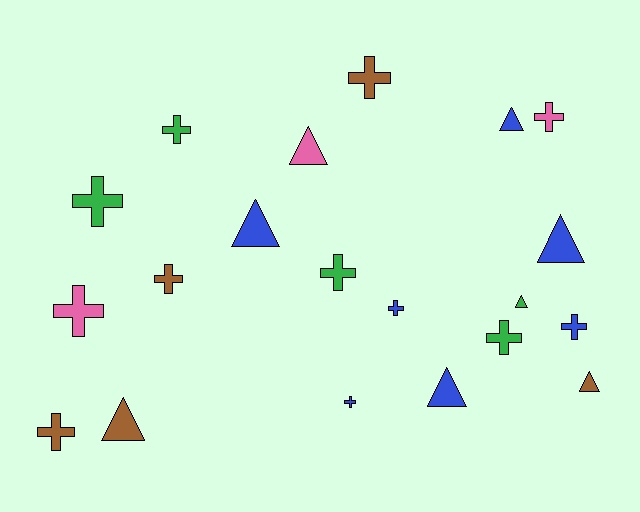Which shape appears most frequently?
Cross, with 12 objects.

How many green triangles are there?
There is 1 green triangle.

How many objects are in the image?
There are 20 objects.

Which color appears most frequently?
Blue, with 7 objects.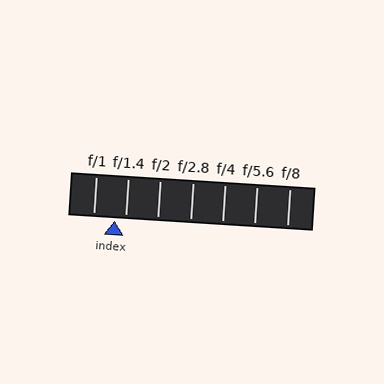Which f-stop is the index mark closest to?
The index mark is closest to f/1.4.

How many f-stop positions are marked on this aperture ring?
There are 7 f-stop positions marked.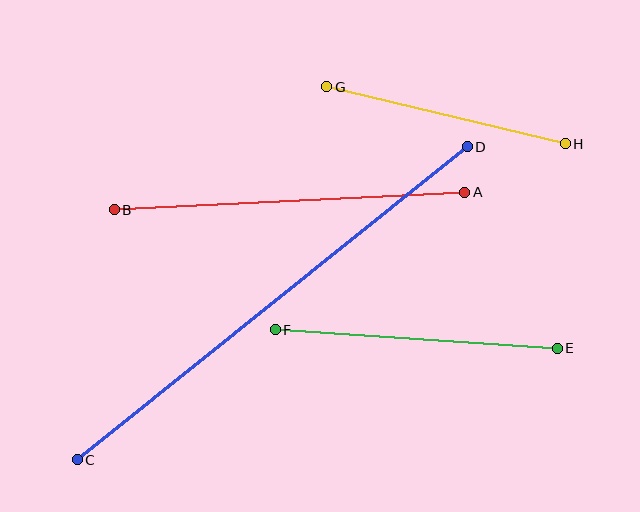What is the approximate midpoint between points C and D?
The midpoint is at approximately (272, 303) pixels.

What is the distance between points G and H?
The distance is approximately 245 pixels.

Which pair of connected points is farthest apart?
Points C and D are farthest apart.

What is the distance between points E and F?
The distance is approximately 282 pixels.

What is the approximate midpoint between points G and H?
The midpoint is at approximately (446, 115) pixels.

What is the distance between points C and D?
The distance is approximately 500 pixels.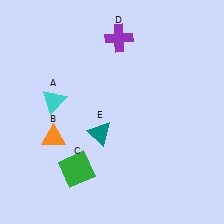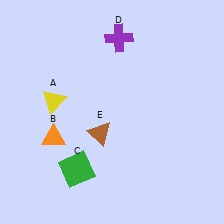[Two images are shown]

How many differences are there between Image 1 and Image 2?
There are 2 differences between the two images.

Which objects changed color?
A changed from cyan to yellow. E changed from teal to brown.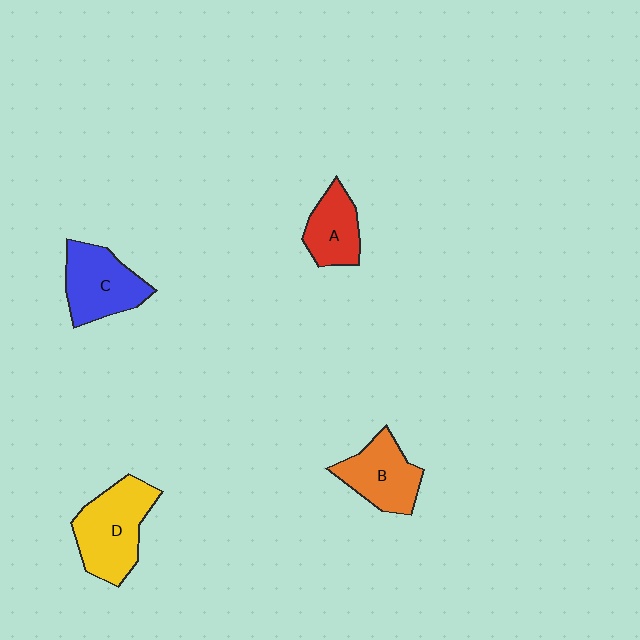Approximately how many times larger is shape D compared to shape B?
Approximately 1.3 times.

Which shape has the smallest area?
Shape A (red).